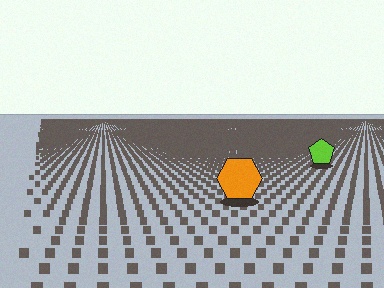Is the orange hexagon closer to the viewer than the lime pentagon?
Yes. The orange hexagon is closer — you can tell from the texture gradient: the ground texture is coarser near it.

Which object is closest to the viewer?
The orange hexagon is closest. The texture marks near it are larger and more spread out.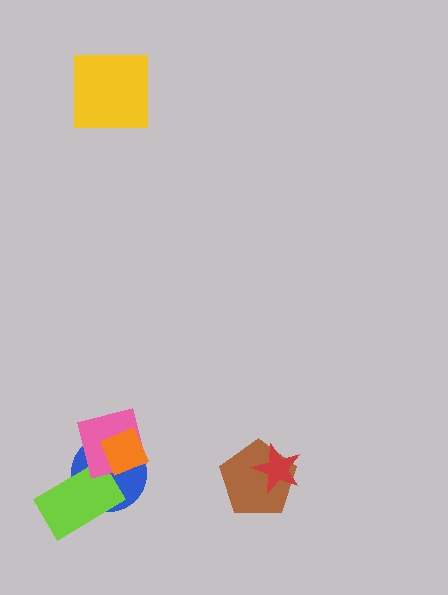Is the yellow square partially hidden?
No, no other shape covers it.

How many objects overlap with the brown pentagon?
1 object overlaps with the brown pentagon.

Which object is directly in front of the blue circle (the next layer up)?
The lime rectangle is directly in front of the blue circle.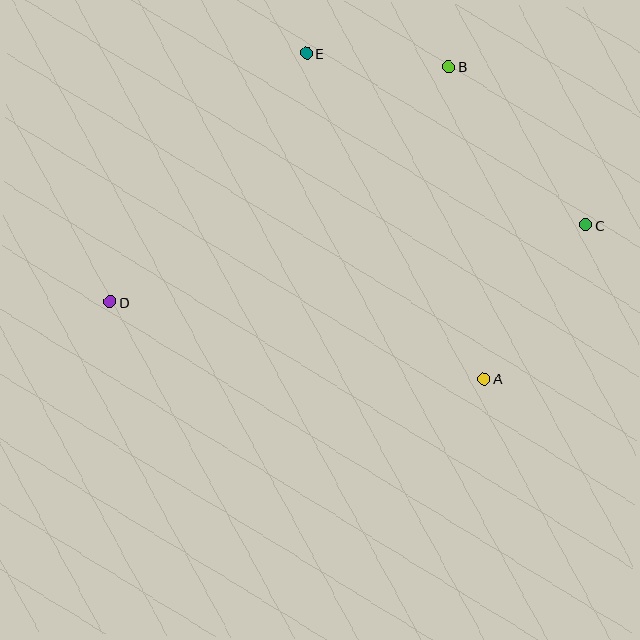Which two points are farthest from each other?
Points C and D are farthest from each other.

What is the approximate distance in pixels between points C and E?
The distance between C and E is approximately 327 pixels.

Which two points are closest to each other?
Points B and E are closest to each other.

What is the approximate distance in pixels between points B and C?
The distance between B and C is approximately 209 pixels.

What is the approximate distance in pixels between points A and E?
The distance between A and E is approximately 371 pixels.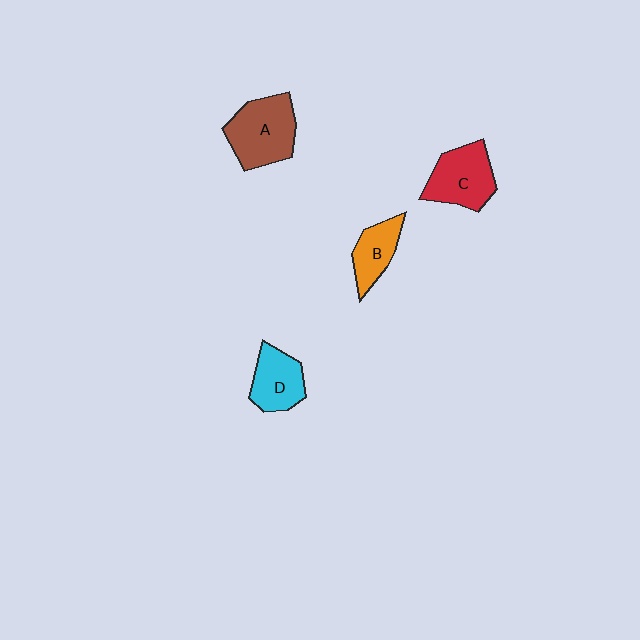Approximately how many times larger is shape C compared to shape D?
Approximately 1.3 times.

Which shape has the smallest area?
Shape B (orange).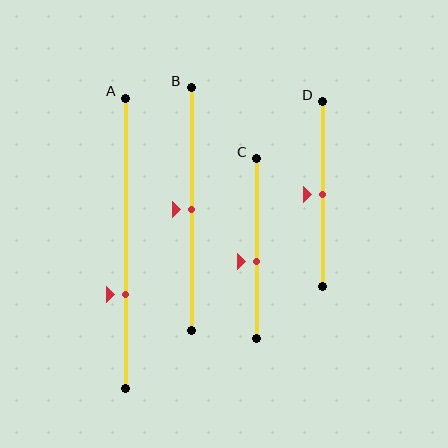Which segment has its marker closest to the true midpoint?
Segment B has its marker closest to the true midpoint.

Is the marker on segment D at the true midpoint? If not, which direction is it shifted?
Yes, the marker on segment D is at the true midpoint.